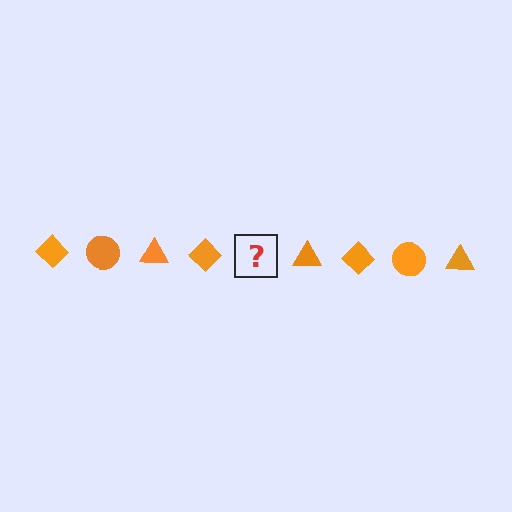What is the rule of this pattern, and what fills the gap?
The rule is that the pattern cycles through diamond, circle, triangle shapes in orange. The gap should be filled with an orange circle.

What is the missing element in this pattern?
The missing element is an orange circle.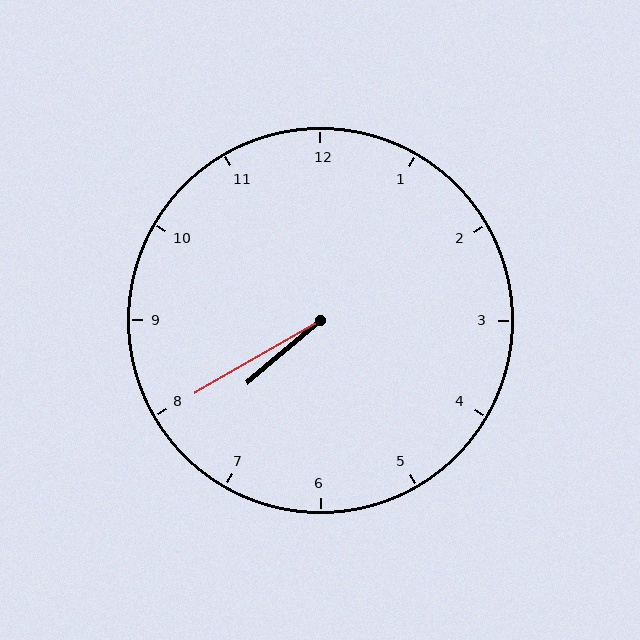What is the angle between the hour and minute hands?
Approximately 10 degrees.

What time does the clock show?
7:40.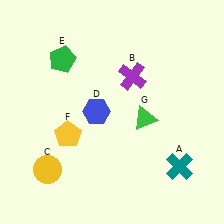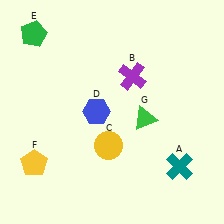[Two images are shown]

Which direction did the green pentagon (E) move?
The green pentagon (E) moved left.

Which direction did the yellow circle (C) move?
The yellow circle (C) moved right.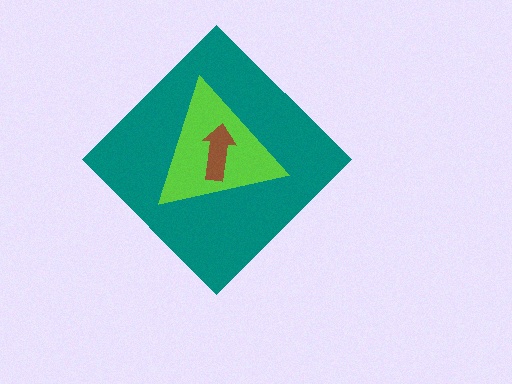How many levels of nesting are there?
3.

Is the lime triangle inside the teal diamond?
Yes.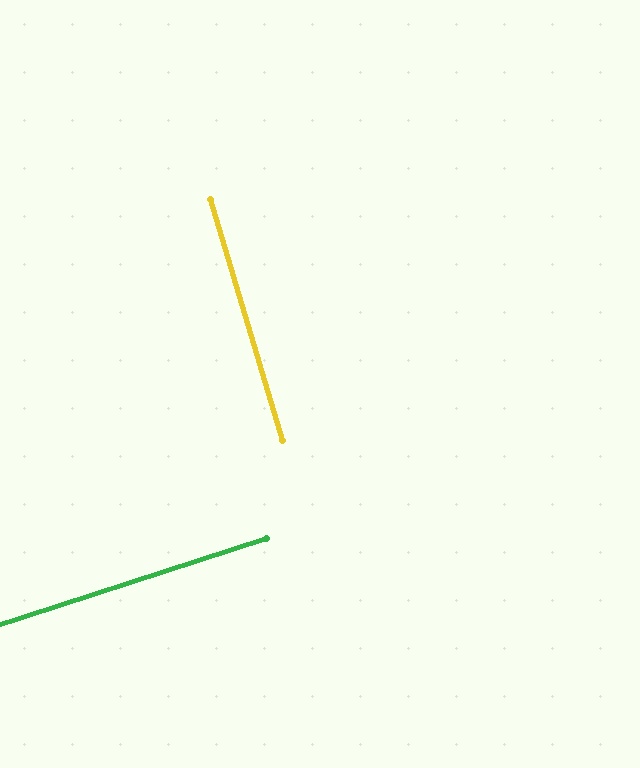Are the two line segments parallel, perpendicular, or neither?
Perpendicular — they meet at approximately 89°.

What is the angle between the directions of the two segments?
Approximately 89 degrees.